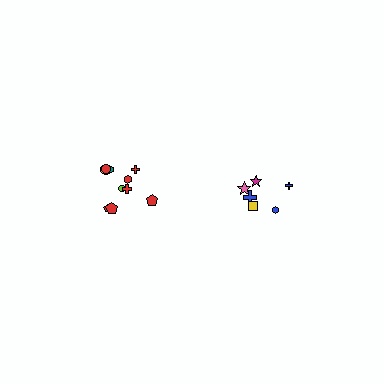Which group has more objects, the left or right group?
The left group.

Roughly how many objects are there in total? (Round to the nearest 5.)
Roughly 15 objects in total.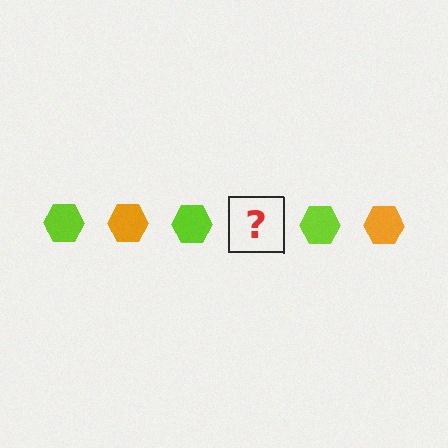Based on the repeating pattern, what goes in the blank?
The blank should be an orange hexagon.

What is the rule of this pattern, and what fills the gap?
The rule is that the pattern cycles through lime, orange hexagons. The gap should be filled with an orange hexagon.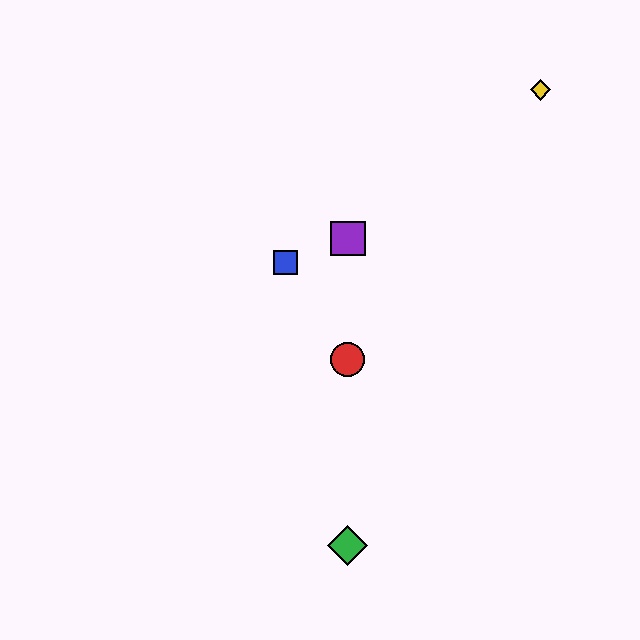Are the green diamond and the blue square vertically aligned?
No, the green diamond is at x≈348 and the blue square is at x≈285.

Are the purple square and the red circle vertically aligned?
Yes, both are at x≈348.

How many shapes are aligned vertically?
3 shapes (the red circle, the green diamond, the purple square) are aligned vertically.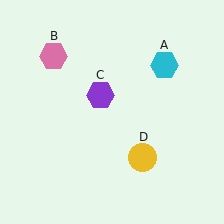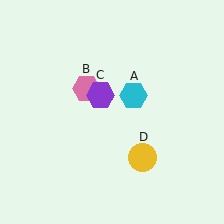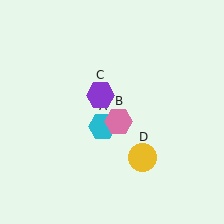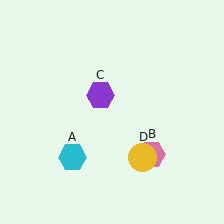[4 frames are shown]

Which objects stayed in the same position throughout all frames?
Purple hexagon (object C) and yellow circle (object D) remained stationary.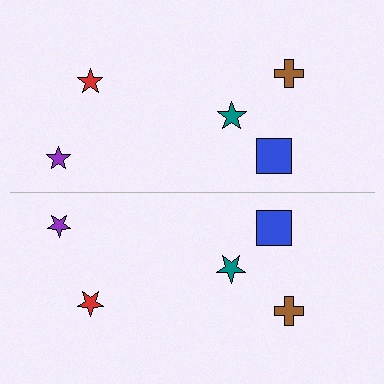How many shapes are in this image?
There are 10 shapes in this image.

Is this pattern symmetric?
Yes, this pattern has bilateral (reflection) symmetry.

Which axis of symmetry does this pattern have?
The pattern has a horizontal axis of symmetry running through the center of the image.